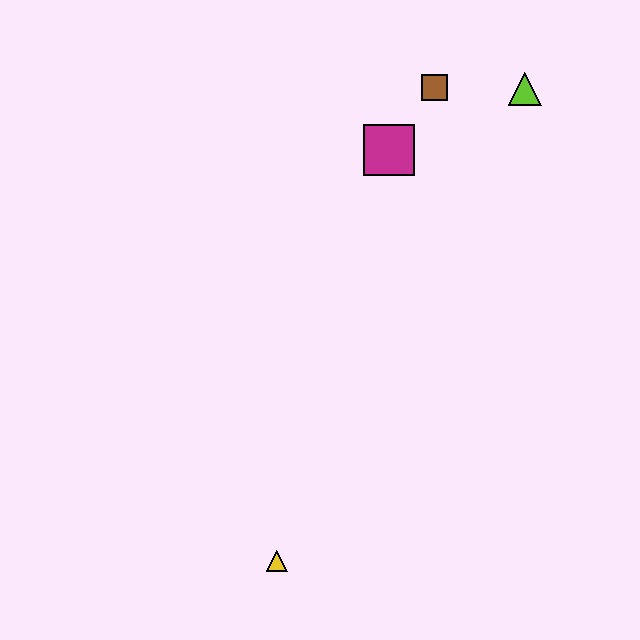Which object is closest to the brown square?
The magenta square is closest to the brown square.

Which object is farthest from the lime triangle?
The yellow triangle is farthest from the lime triangle.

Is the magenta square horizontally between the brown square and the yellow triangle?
Yes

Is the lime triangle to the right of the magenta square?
Yes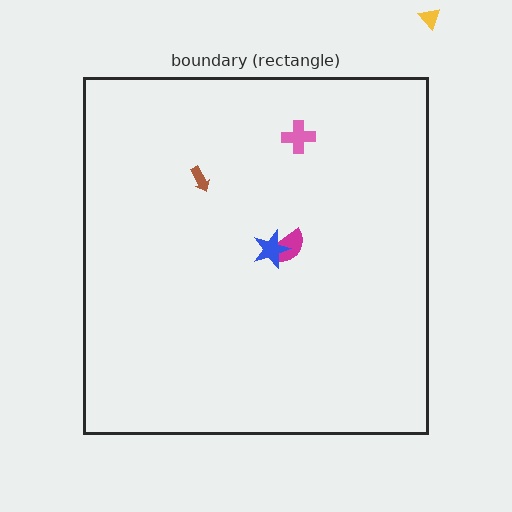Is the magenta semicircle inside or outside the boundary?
Inside.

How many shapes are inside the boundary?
4 inside, 1 outside.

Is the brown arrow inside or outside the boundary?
Inside.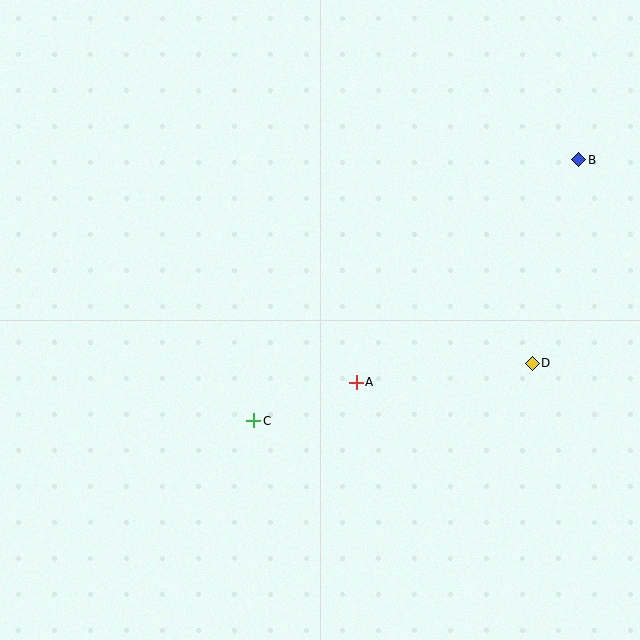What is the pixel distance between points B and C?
The distance between B and C is 417 pixels.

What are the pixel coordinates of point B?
Point B is at (579, 160).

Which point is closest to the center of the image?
Point A at (356, 382) is closest to the center.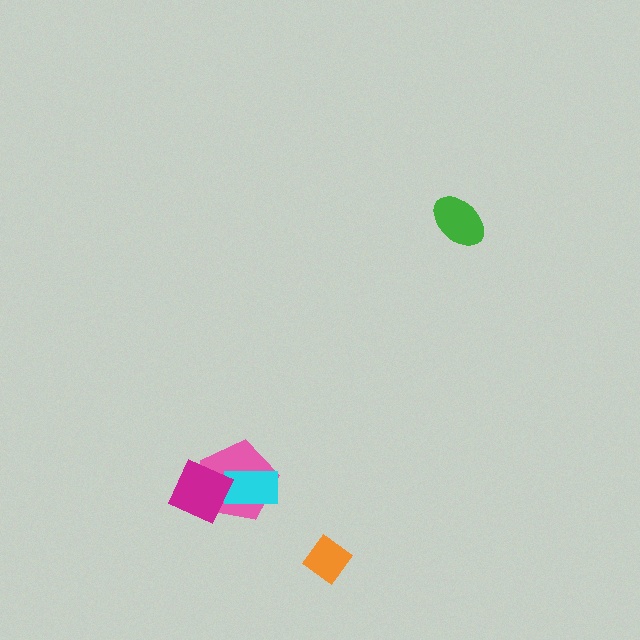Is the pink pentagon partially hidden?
Yes, it is partially covered by another shape.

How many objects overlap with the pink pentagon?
2 objects overlap with the pink pentagon.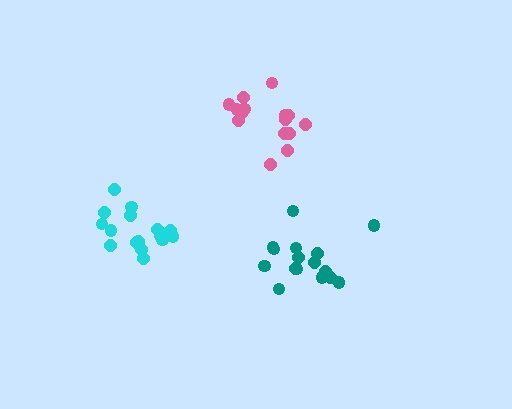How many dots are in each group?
Group 1: 17 dots, Group 2: 16 dots, Group 3: 15 dots (48 total).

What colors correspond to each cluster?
The clusters are colored: teal, cyan, pink.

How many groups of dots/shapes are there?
There are 3 groups.